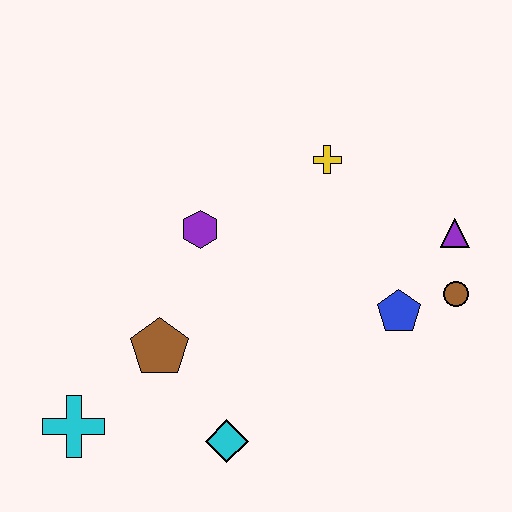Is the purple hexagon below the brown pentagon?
No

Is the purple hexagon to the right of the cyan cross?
Yes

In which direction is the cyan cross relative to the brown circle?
The cyan cross is to the left of the brown circle.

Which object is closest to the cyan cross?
The brown pentagon is closest to the cyan cross.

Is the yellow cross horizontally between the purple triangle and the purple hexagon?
Yes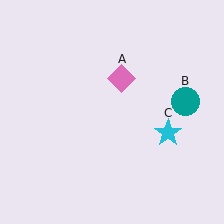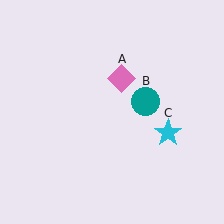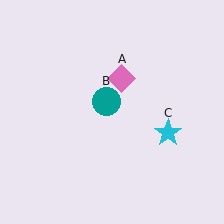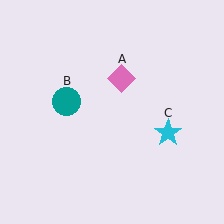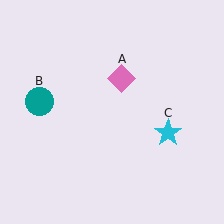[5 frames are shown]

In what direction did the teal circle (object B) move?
The teal circle (object B) moved left.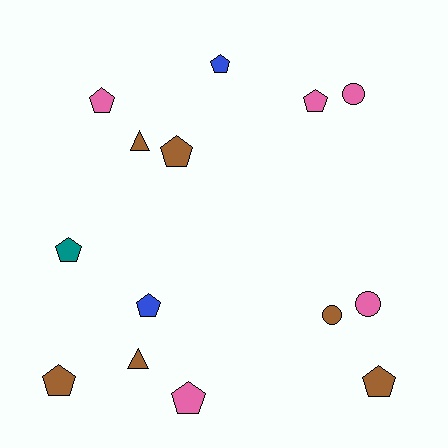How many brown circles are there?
There is 1 brown circle.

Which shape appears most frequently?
Pentagon, with 9 objects.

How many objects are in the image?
There are 14 objects.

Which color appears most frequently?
Brown, with 6 objects.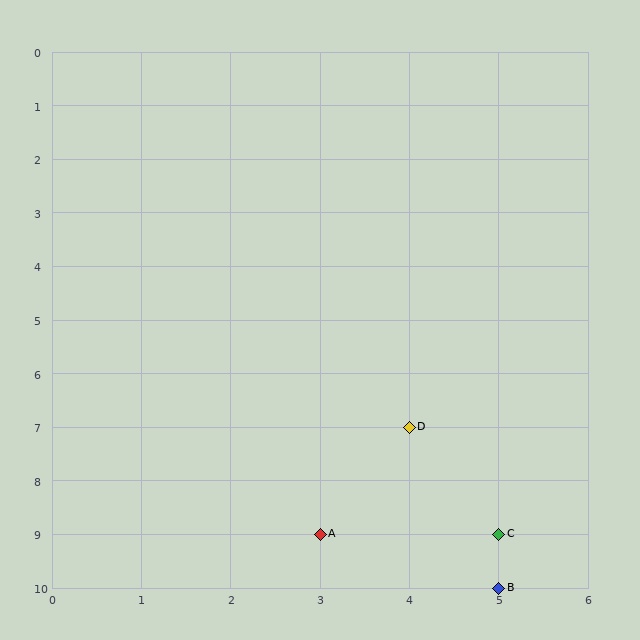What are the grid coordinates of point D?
Point D is at grid coordinates (4, 7).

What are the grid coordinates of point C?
Point C is at grid coordinates (5, 9).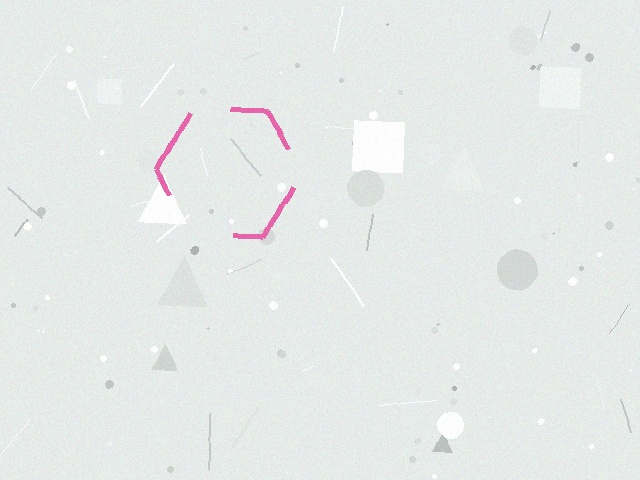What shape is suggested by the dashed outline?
The dashed outline suggests a hexagon.